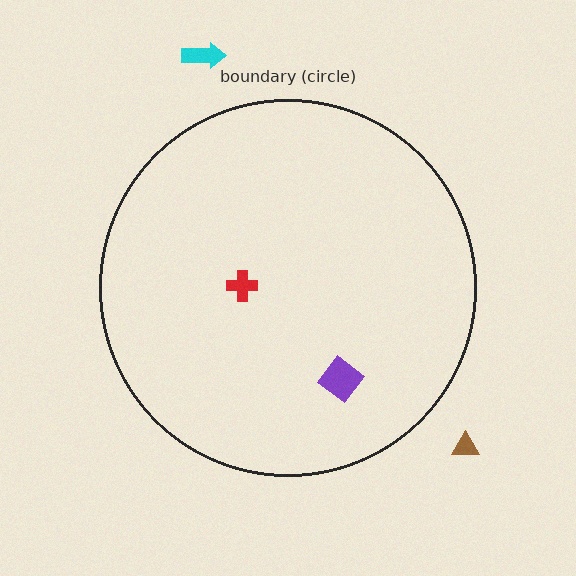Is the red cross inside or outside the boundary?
Inside.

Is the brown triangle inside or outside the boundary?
Outside.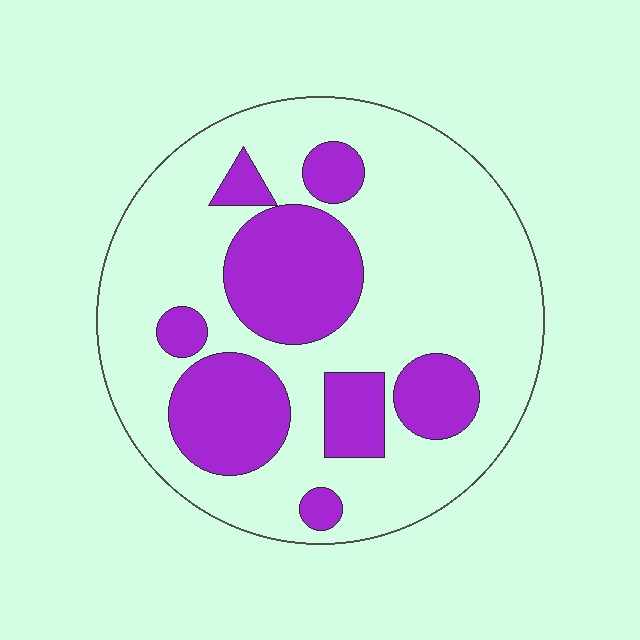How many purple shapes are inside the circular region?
8.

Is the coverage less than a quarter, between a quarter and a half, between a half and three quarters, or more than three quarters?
Between a quarter and a half.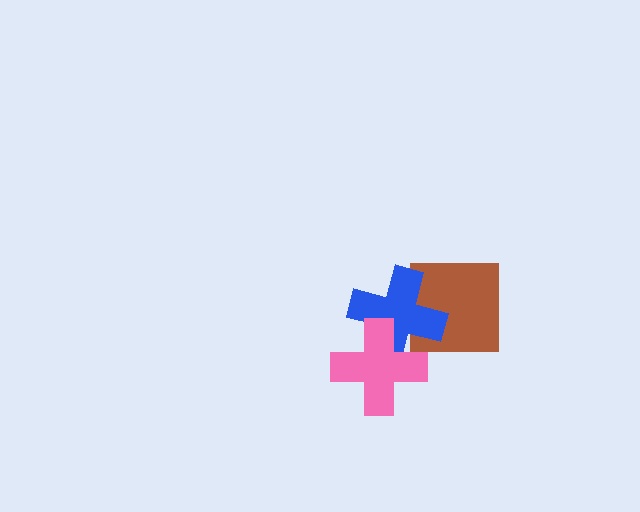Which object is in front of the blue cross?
The pink cross is in front of the blue cross.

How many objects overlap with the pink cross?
1 object overlaps with the pink cross.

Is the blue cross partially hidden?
Yes, it is partially covered by another shape.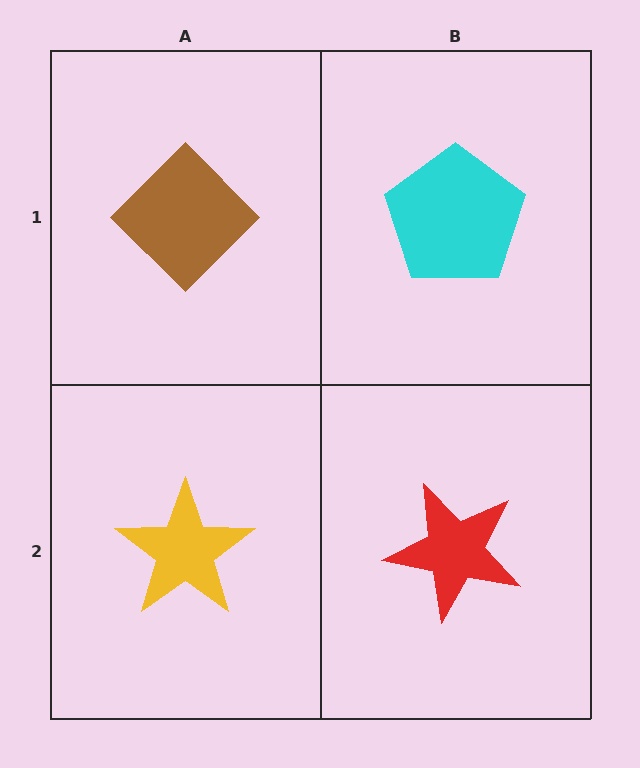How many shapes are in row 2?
2 shapes.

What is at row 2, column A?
A yellow star.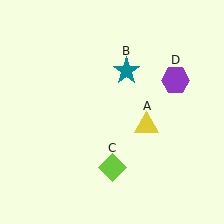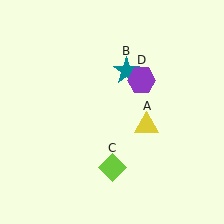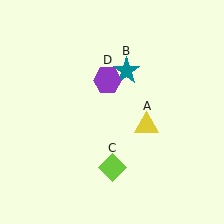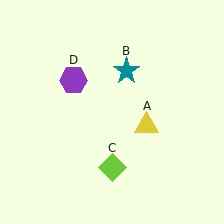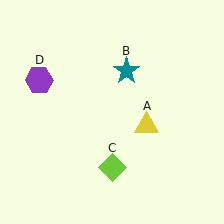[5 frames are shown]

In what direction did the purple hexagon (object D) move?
The purple hexagon (object D) moved left.